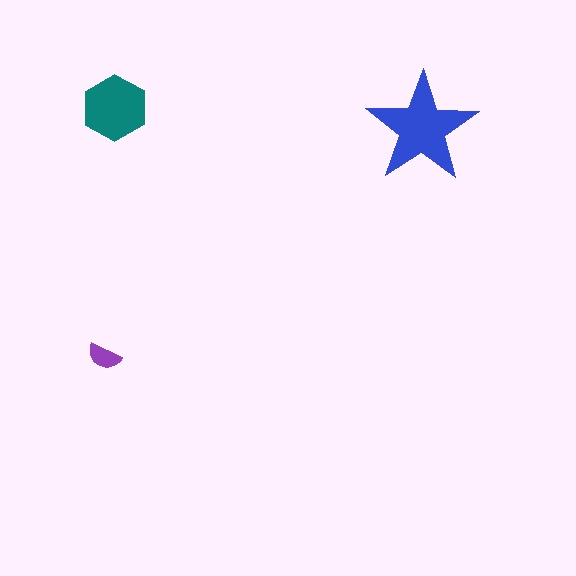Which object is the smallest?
The purple semicircle.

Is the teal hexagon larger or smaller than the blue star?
Smaller.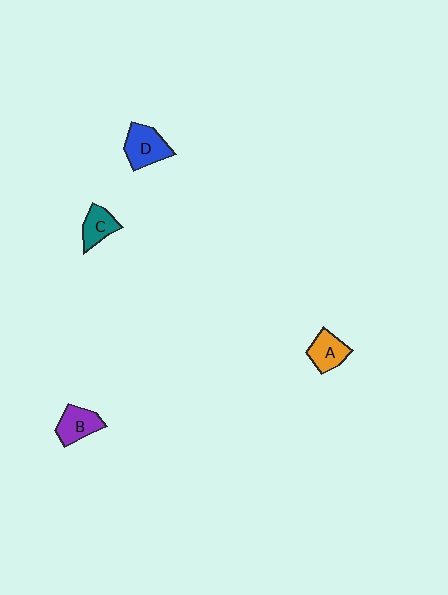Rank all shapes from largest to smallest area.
From largest to smallest: D (blue), B (purple), A (orange), C (teal).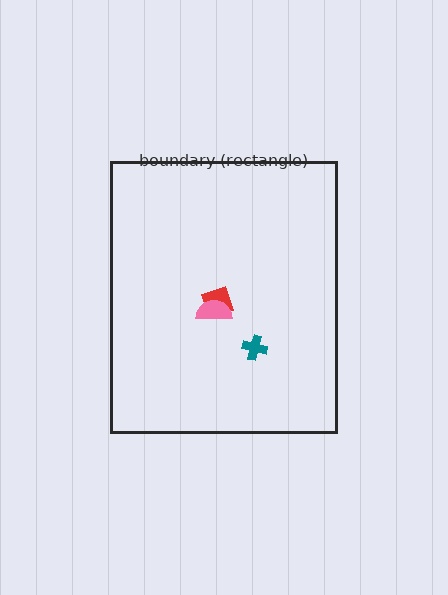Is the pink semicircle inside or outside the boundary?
Inside.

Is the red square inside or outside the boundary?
Inside.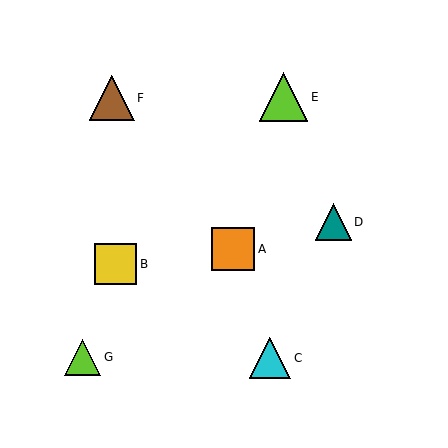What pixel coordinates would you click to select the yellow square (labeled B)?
Click at (116, 264) to select the yellow square B.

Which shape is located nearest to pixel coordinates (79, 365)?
The lime triangle (labeled G) at (83, 357) is nearest to that location.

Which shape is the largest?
The lime triangle (labeled E) is the largest.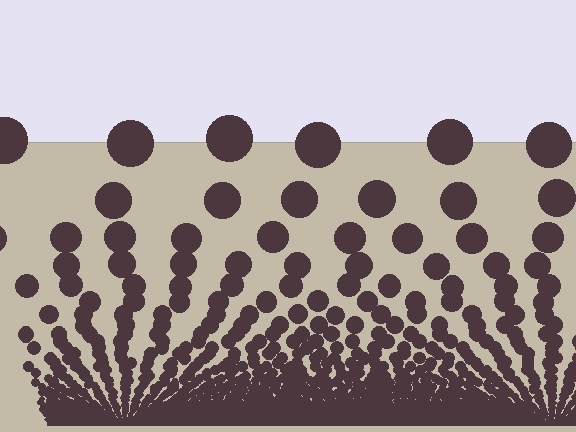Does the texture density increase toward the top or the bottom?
Density increases toward the bottom.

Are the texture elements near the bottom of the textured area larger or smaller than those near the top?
Smaller. The gradient is inverted — elements near the bottom are smaller and denser.